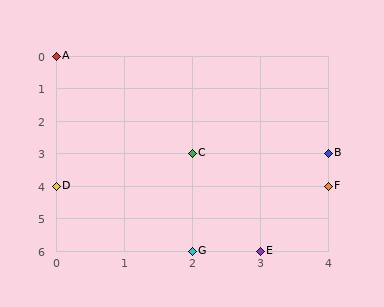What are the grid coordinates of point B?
Point B is at grid coordinates (4, 3).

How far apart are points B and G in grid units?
Points B and G are 2 columns and 3 rows apart (about 3.6 grid units diagonally).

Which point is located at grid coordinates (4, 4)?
Point F is at (4, 4).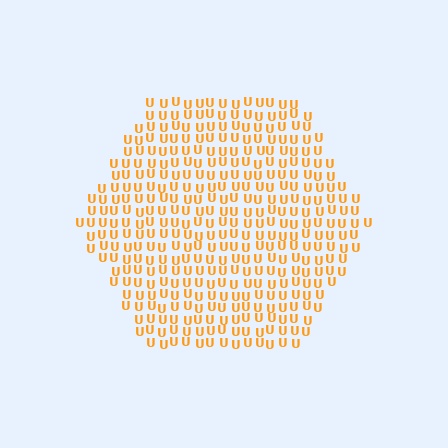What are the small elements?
The small elements are letter U's.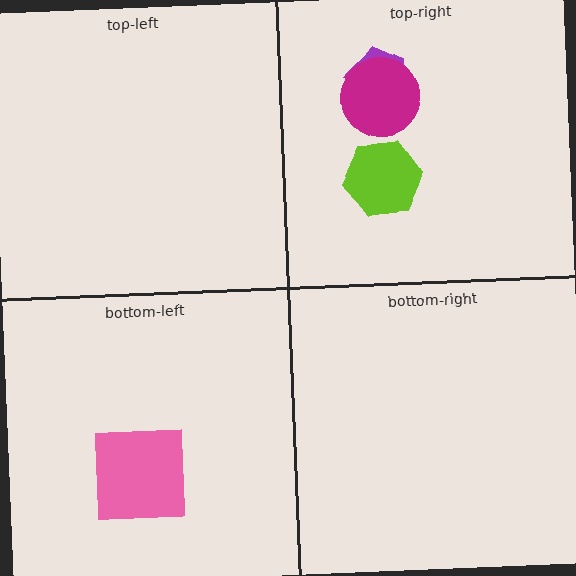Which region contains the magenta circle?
The top-right region.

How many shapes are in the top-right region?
3.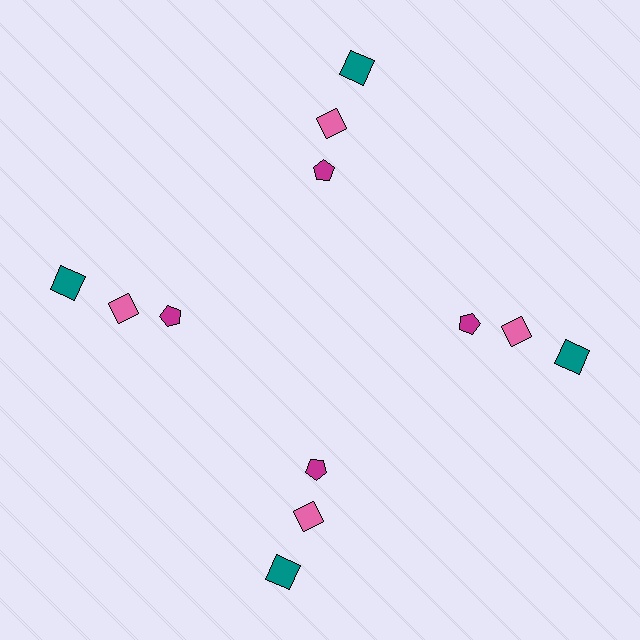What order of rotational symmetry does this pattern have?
This pattern has 4-fold rotational symmetry.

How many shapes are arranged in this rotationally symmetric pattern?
There are 12 shapes, arranged in 4 groups of 3.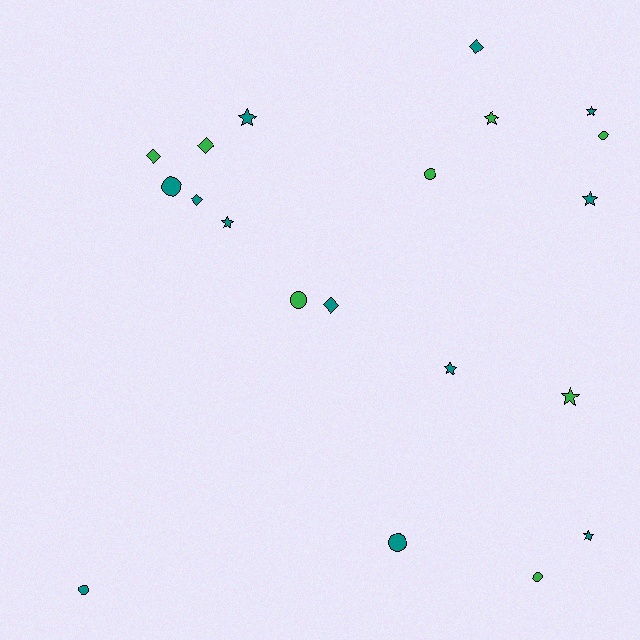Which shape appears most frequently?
Star, with 8 objects.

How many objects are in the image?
There are 20 objects.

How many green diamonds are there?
There are 2 green diamonds.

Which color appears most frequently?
Teal, with 12 objects.